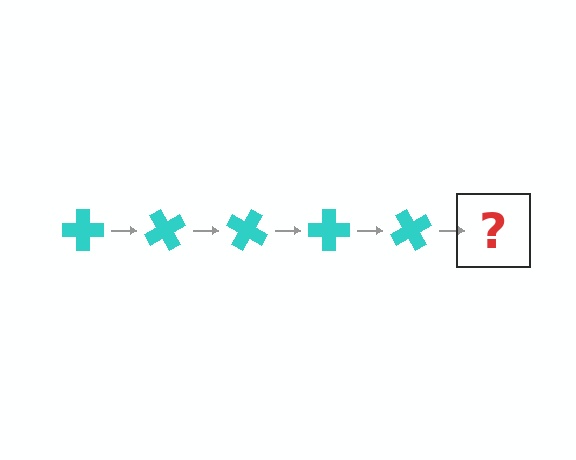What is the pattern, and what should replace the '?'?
The pattern is that the cross rotates 60 degrees each step. The '?' should be a cyan cross rotated 300 degrees.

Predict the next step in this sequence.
The next step is a cyan cross rotated 300 degrees.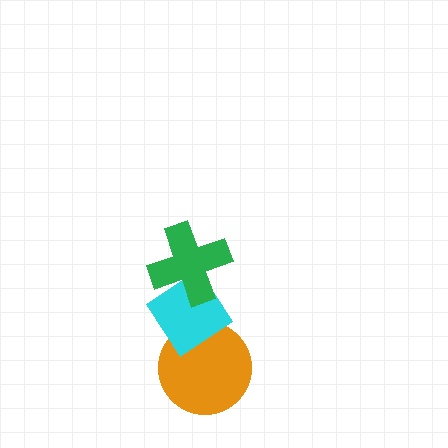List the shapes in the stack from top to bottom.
From top to bottom: the green cross, the cyan diamond, the orange circle.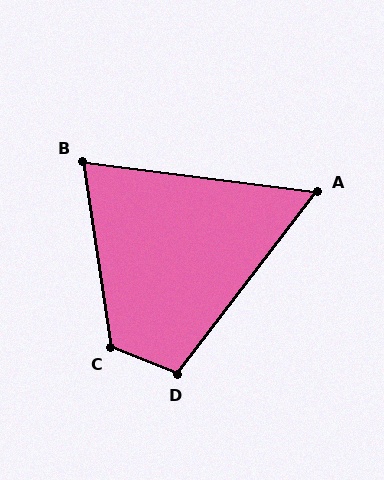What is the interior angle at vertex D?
Approximately 106 degrees (obtuse).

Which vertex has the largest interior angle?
C, at approximately 120 degrees.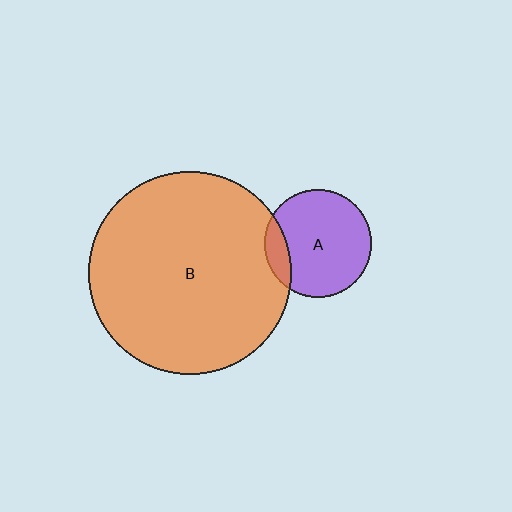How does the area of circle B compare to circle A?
Approximately 3.6 times.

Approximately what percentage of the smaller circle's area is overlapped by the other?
Approximately 15%.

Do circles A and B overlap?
Yes.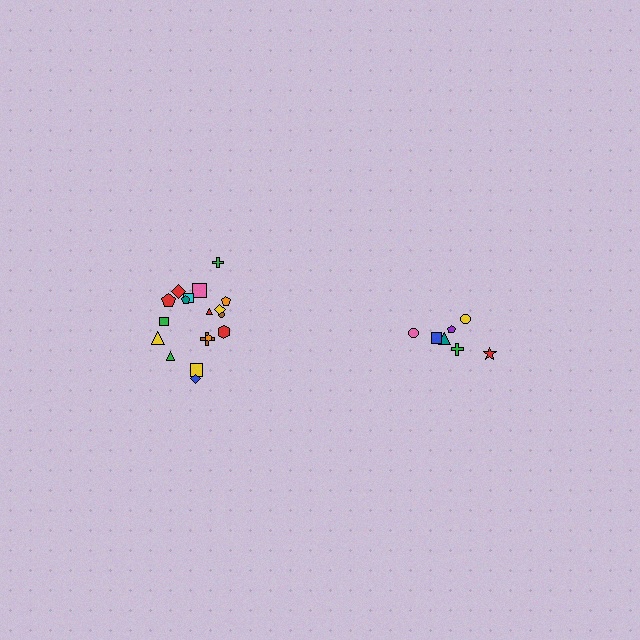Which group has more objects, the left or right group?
The left group.